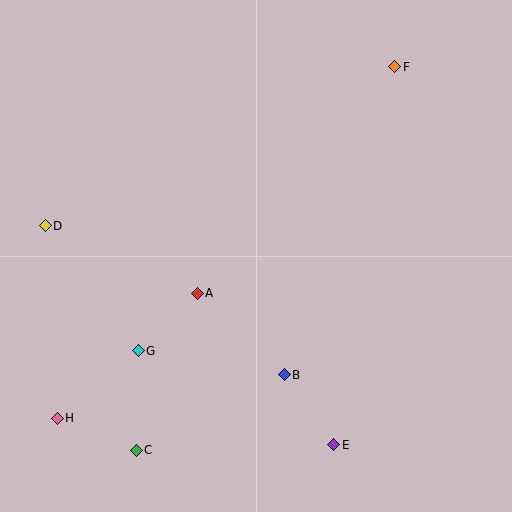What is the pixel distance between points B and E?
The distance between B and E is 85 pixels.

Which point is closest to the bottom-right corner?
Point E is closest to the bottom-right corner.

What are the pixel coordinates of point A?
Point A is at (197, 293).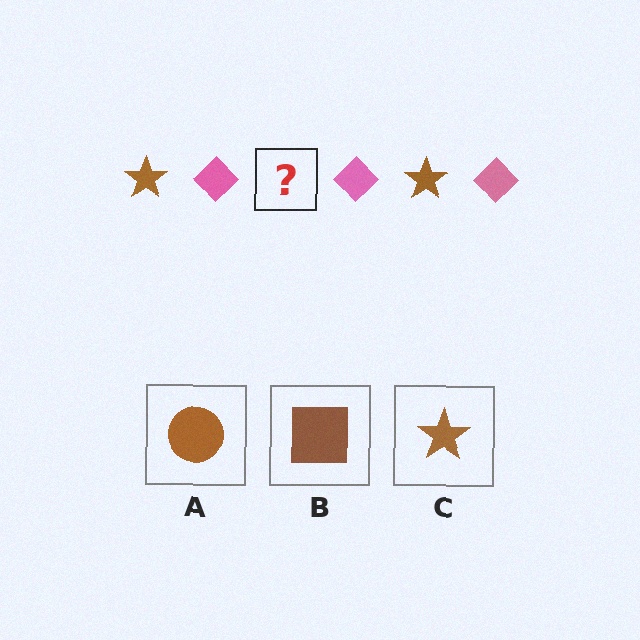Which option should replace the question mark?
Option C.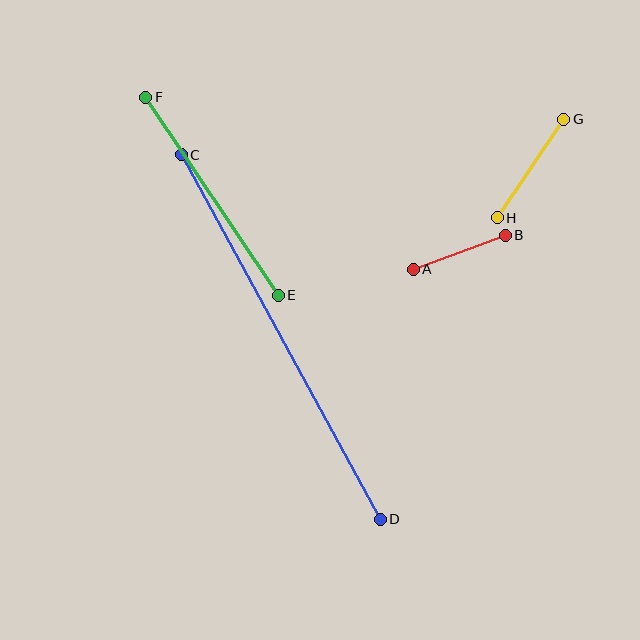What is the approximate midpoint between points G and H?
The midpoint is at approximately (530, 169) pixels.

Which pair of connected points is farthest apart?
Points C and D are farthest apart.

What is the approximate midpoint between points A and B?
The midpoint is at approximately (459, 252) pixels.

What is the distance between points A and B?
The distance is approximately 98 pixels.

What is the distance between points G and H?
The distance is approximately 118 pixels.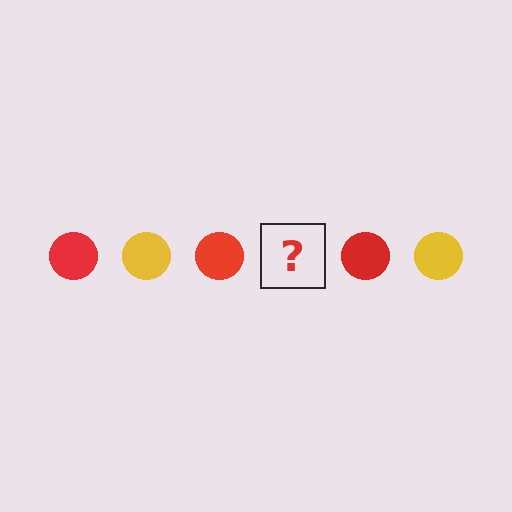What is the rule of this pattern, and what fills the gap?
The rule is that the pattern cycles through red, yellow circles. The gap should be filled with a yellow circle.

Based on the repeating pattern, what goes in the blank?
The blank should be a yellow circle.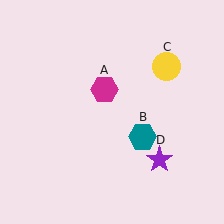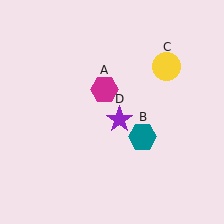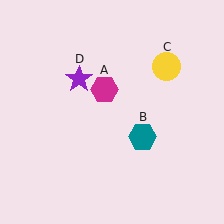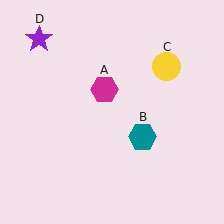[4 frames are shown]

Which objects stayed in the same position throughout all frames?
Magenta hexagon (object A) and teal hexagon (object B) and yellow circle (object C) remained stationary.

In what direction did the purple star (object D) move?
The purple star (object D) moved up and to the left.